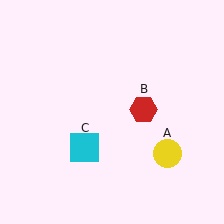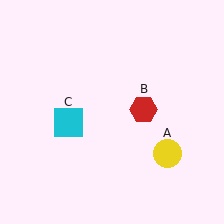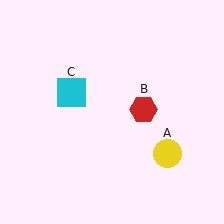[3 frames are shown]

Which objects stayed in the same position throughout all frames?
Yellow circle (object A) and red hexagon (object B) remained stationary.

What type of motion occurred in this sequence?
The cyan square (object C) rotated clockwise around the center of the scene.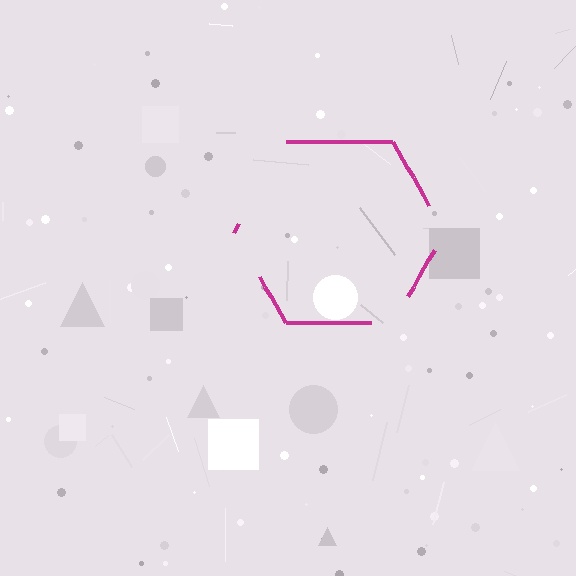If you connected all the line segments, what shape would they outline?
They would outline a hexagon.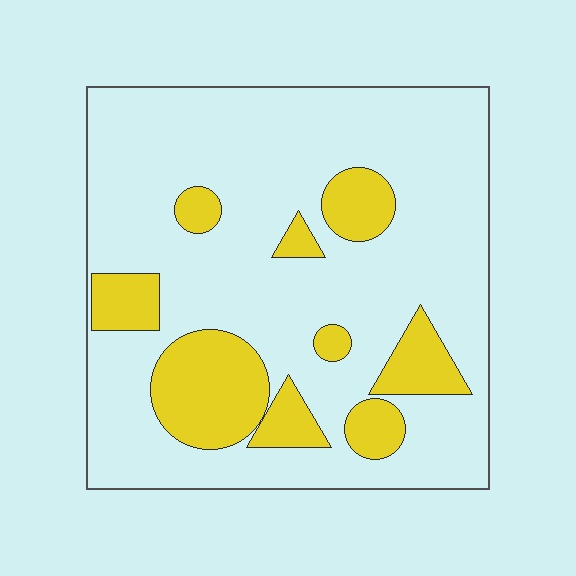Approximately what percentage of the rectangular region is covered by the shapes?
Approximately 20%.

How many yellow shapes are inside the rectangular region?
9.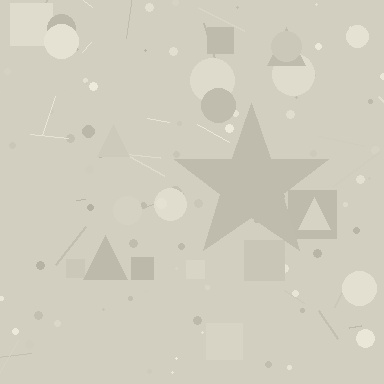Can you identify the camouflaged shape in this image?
The camouflaged shape is a star.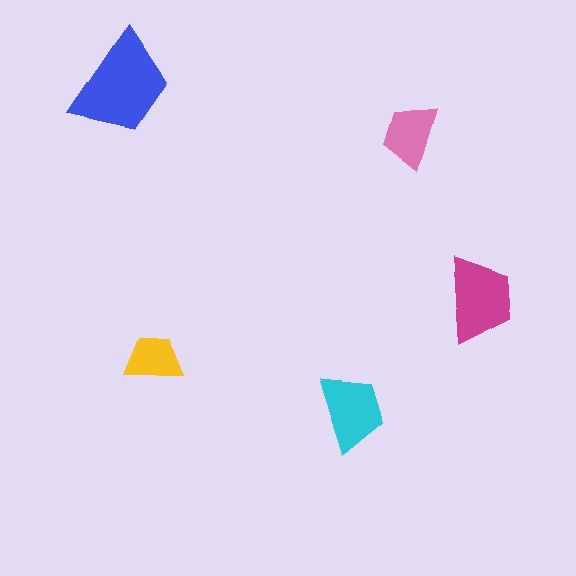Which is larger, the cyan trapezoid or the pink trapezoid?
The cyan one.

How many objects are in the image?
There are 5 objects in the image.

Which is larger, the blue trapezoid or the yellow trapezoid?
The blue one.